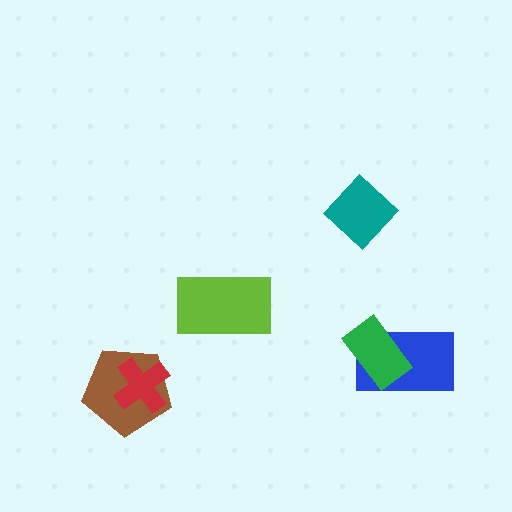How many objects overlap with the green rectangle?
1 object overlaps with the green rectangle.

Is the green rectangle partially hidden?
No, no other shape covers it.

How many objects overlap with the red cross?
1 object overlaps with the red cross.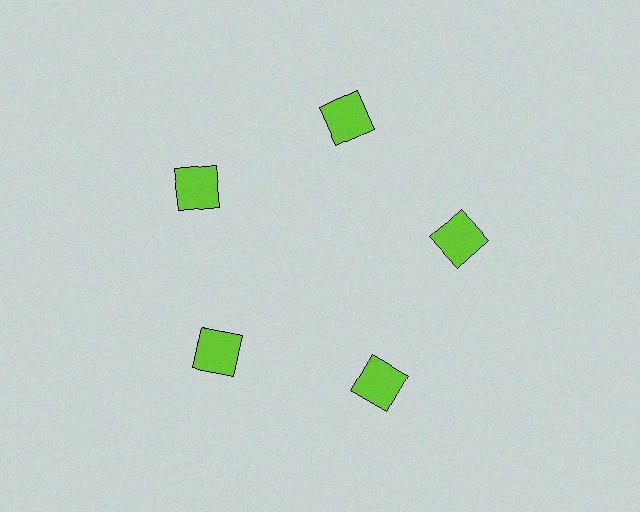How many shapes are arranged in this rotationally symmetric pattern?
There are 5 shapes, arranged in 5 groups of 1.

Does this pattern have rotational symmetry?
Yes, this pattern has 5-fold rotational symmetry. It looks the same after rotating 72 degrees around the center.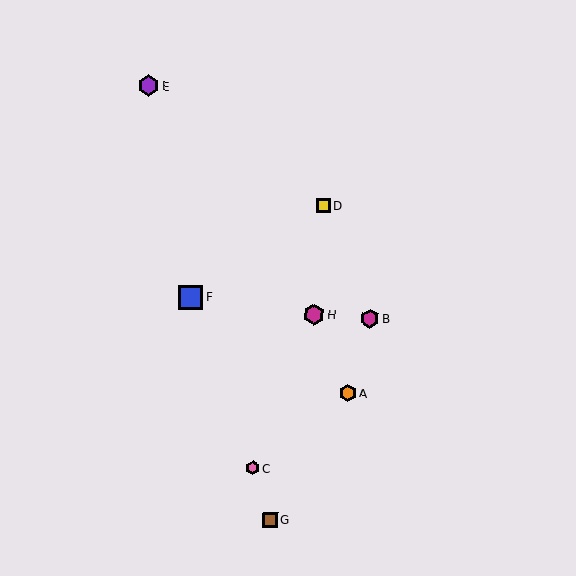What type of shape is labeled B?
Shape B is a magenta hexagon.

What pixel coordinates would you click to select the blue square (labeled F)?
Click at (190, 298) to select the blue square F.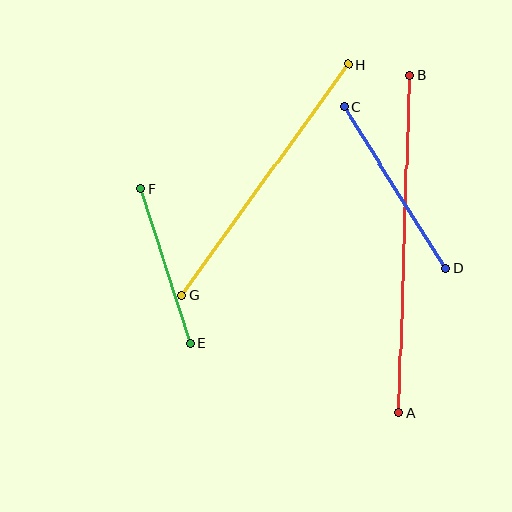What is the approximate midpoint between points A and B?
The midpoint is at approximately (404, 244) pixels.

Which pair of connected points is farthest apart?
Points A and B are farthest apart.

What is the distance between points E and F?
The distance is approximately 161 pixels.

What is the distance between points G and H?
The distance is approximately 285 pixels.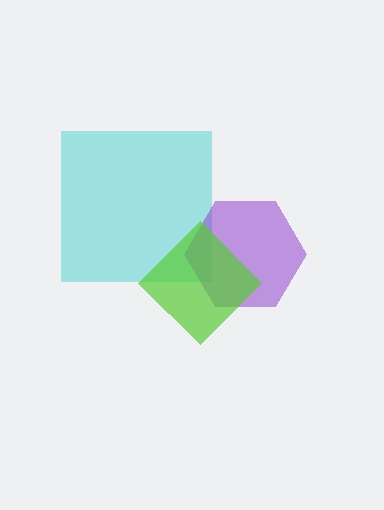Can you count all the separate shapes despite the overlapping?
Yes, there are 3 separate shapes.